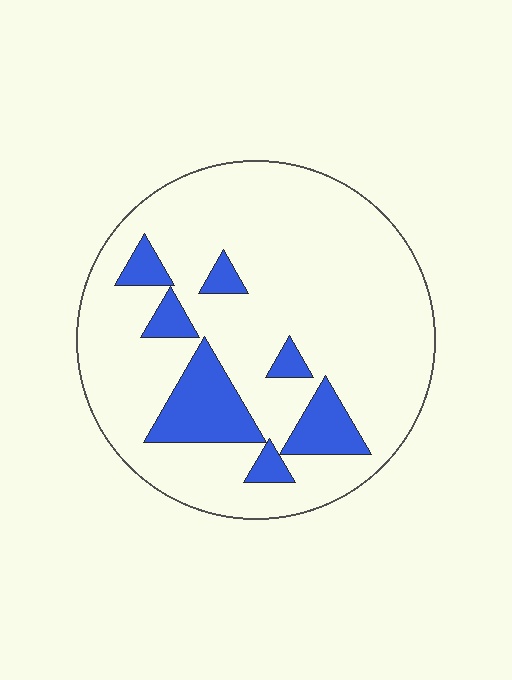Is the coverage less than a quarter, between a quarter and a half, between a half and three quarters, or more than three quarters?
Less than a quarter.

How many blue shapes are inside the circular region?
7.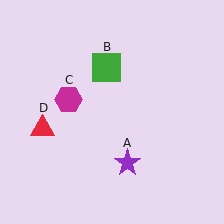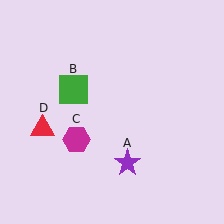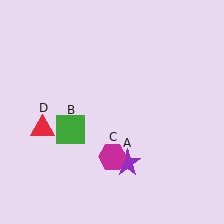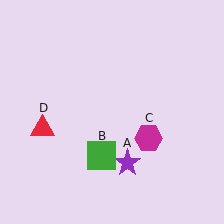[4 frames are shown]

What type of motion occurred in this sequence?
The green square (object B), magenta hexagon (object C) rotated counterclockwise around the center of the scene.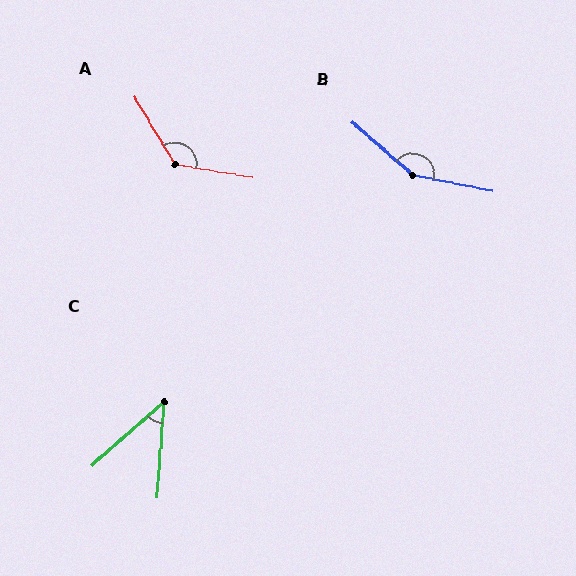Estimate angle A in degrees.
Approximately 131 degrees.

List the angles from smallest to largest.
C (44°), A (131°), B (151°).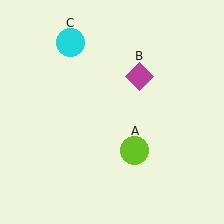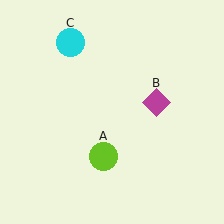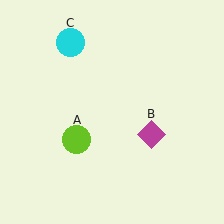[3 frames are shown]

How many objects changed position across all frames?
2 objects changed position: lime circle (object A), magenta diamond (object B).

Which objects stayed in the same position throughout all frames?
Cyan circle (object C) remained stationary.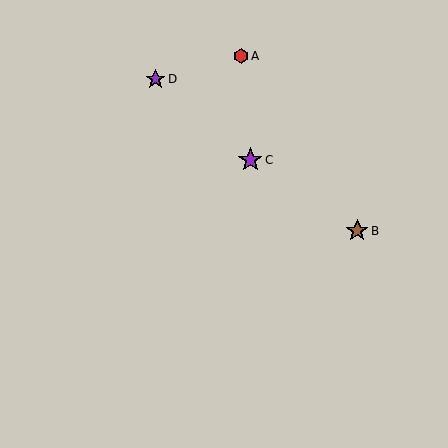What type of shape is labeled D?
Shape D is a purple star.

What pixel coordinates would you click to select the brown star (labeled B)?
Click at (357, 231) to select the brown star B.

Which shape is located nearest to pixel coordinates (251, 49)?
The red hexagon (labeled A) at (241, 56) is nearest to that location.